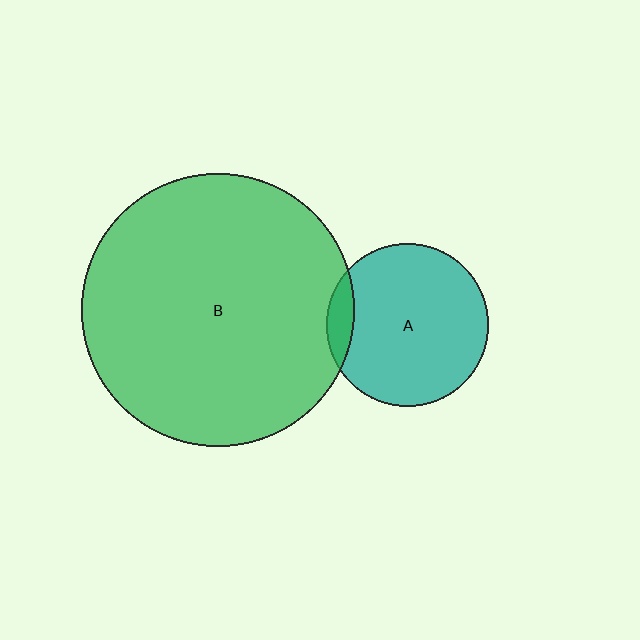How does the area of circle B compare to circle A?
Approximately 2.8 times.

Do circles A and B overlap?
Yes.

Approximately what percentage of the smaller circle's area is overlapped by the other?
Approximately 10%.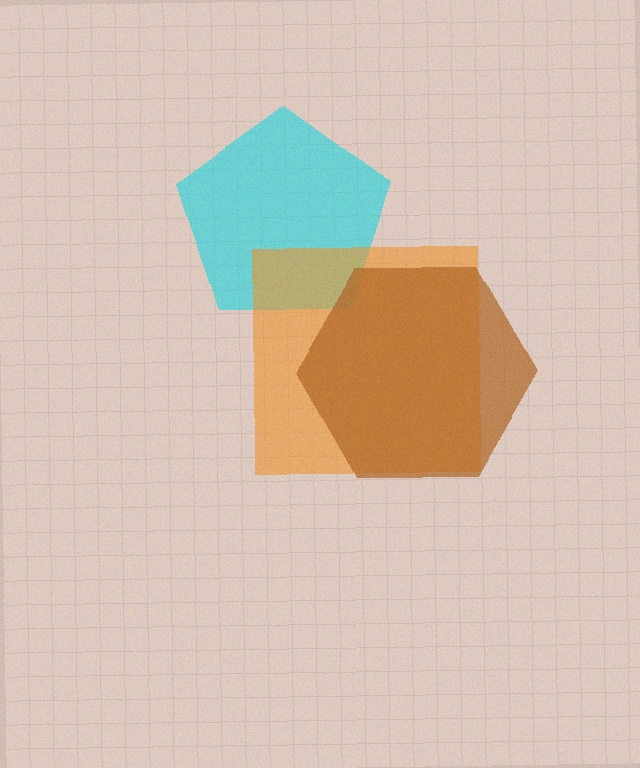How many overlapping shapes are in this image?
There are 3 overlapping shapes in the image.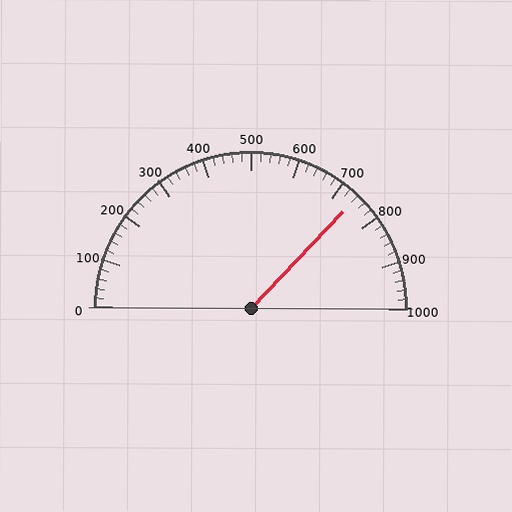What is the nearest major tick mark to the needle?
The nearest major tick mark is 700.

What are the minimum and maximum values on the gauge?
The gauge ranges from 0 to 1000.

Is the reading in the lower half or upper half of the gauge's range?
The reading is in the upper half of the range (0 to 1000).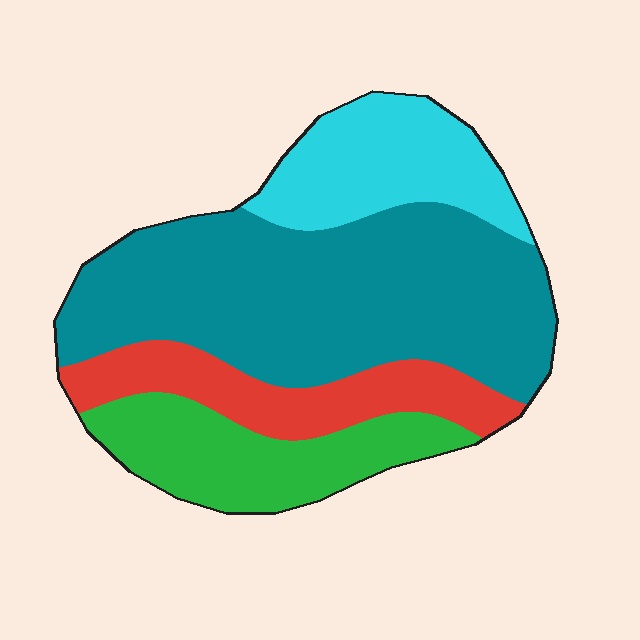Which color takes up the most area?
Teal, at roughly 50%.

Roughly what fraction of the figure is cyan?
Cyan covers about 15% of the figure.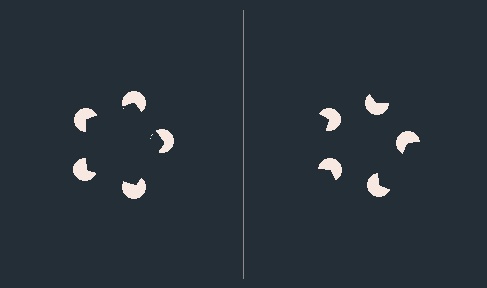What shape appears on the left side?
An illusory pentagon.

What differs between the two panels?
The pac-man discs are positioned identically on both sides; only the wedge orientations differ. On the left they align to a pentagon; on the right they are misaligned.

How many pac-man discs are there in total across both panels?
10 — 5 on each side.